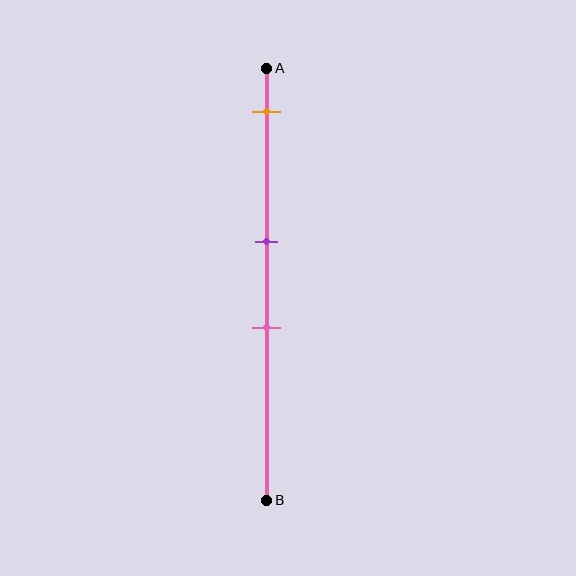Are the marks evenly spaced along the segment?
No, the marks are not evenly spaced.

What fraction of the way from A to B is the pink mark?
The pink mark is approximately 60% (0.6) of the way from A to B.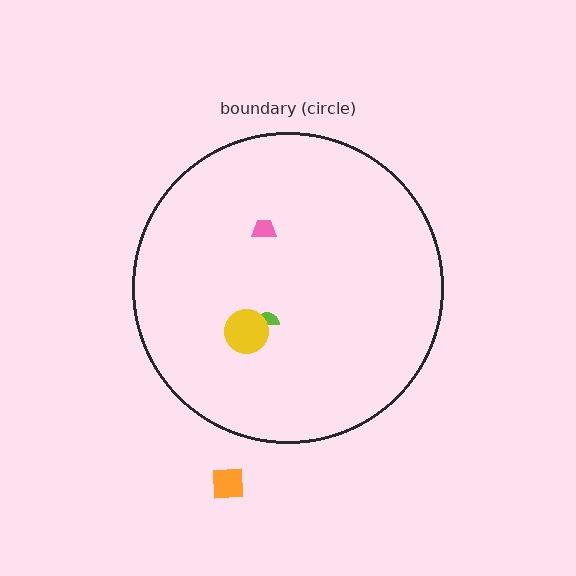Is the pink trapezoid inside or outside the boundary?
Inside.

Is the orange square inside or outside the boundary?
Outside.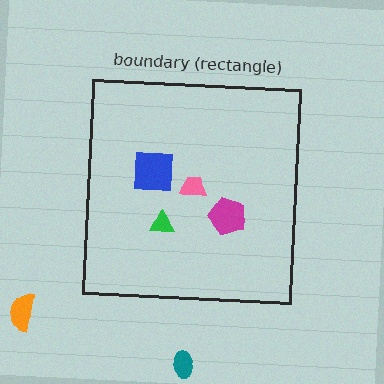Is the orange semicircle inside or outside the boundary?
Outside.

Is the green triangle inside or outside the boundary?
Inside.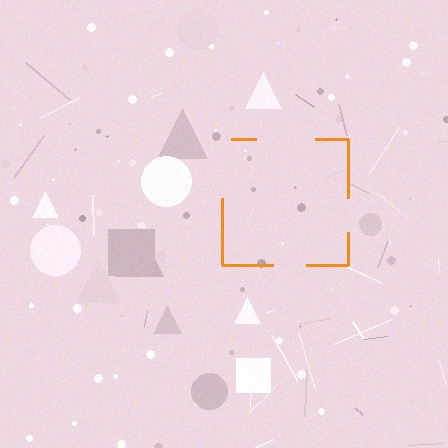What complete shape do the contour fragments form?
The contour fragments form a square.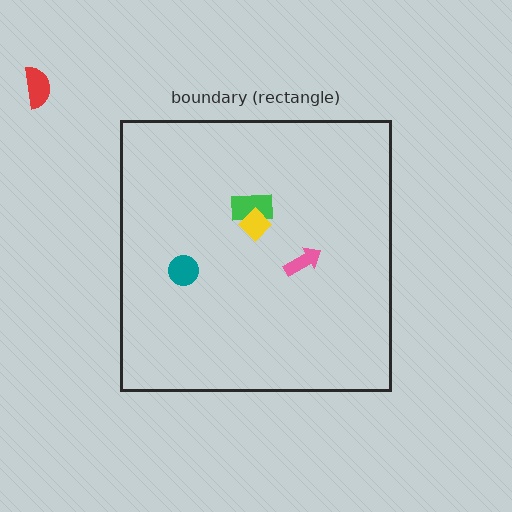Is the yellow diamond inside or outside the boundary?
Inside.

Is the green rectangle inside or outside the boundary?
Inside.